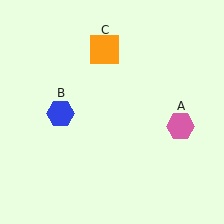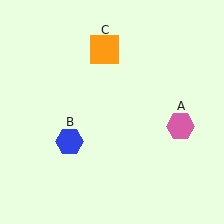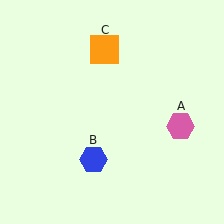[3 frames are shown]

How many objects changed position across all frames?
1 object changed position: blue hexagon (object B).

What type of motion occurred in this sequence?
The blue hexagon (object B) rotated counterclockwise around the center of the scene.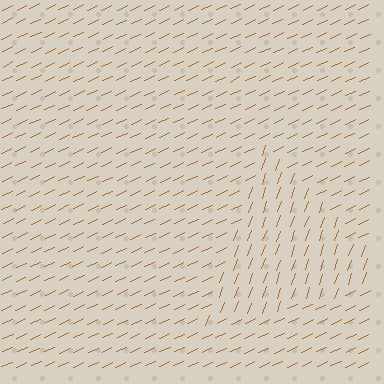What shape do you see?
I see a triangle.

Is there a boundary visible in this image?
Yes, there is a texture boundary formed by a change in line orientation.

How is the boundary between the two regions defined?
The boundary is defined purely by a change in line orientation (approximately 45 degrees difference). All lines are the same color and thickness.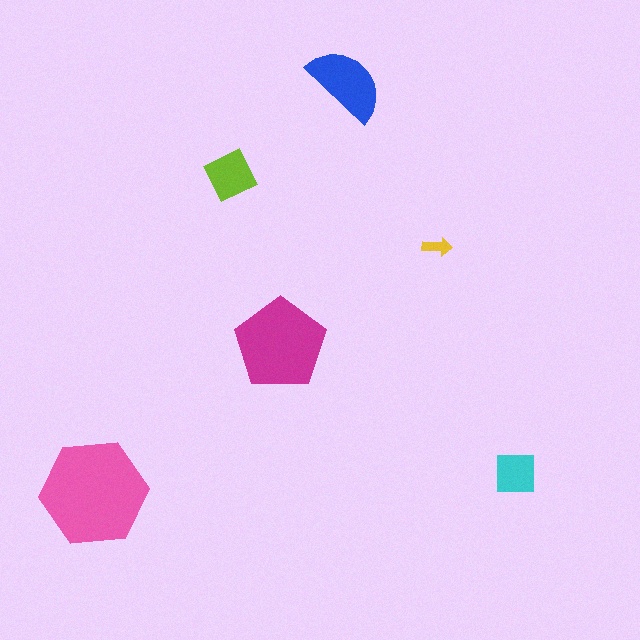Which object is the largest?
The pink hexagon.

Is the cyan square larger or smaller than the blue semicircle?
Smaller.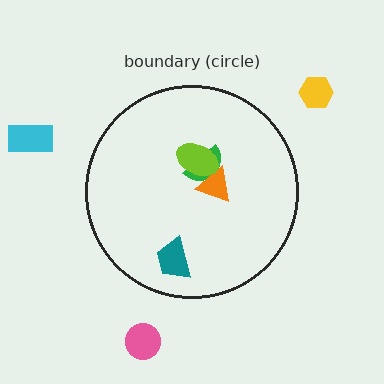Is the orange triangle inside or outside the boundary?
Inside.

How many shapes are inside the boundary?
4 inside, 3 outside.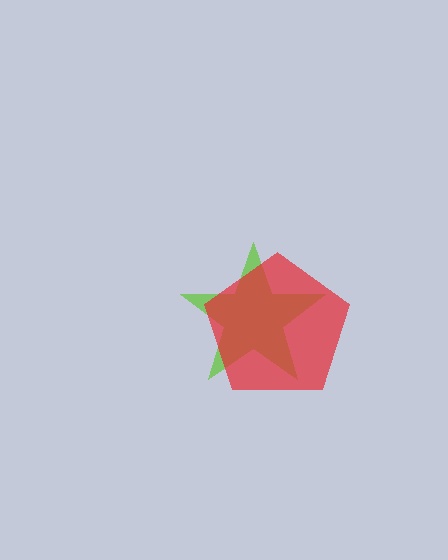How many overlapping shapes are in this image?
There are 2 overlapping shapes in the image.